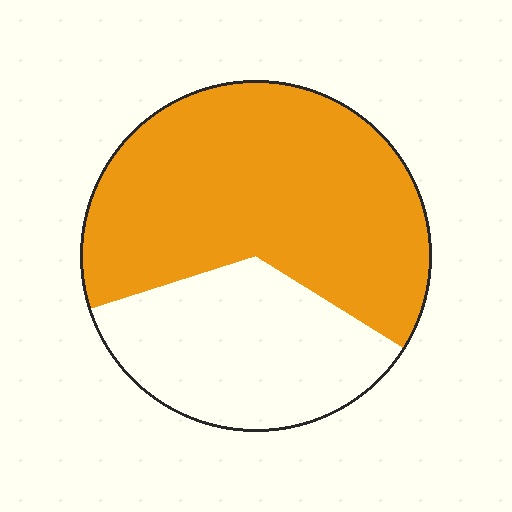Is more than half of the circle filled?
Yes.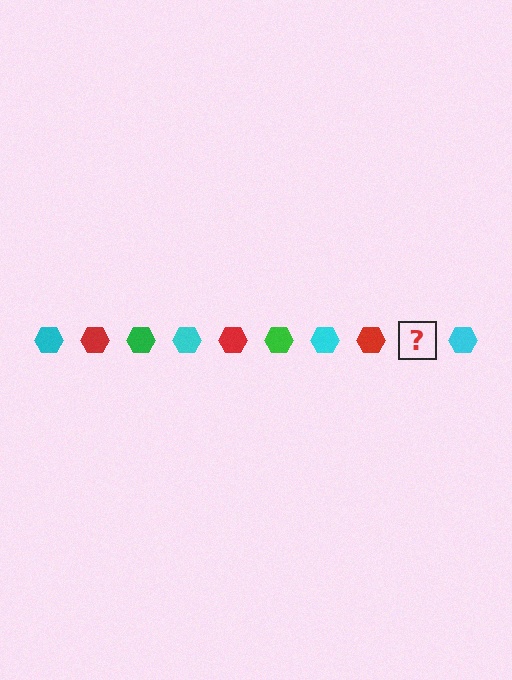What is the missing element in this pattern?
The missing element is a green hexagon.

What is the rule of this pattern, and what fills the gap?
The rule is that the pattern cycles through cyan, red, green hexagons. The gap should be filled with a green hexagon.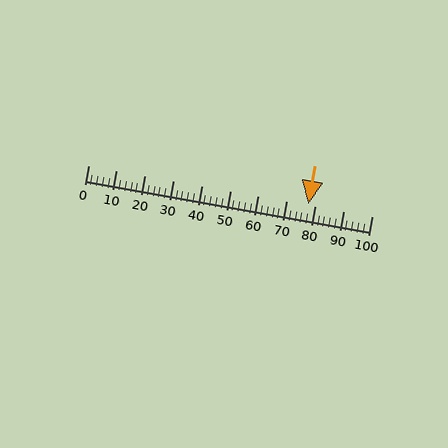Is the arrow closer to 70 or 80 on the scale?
The arrow is closer to 80.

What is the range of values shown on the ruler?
The ruler shows values from 0 to 100.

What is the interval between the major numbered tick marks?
The major tick marks are spaced 10 units apart.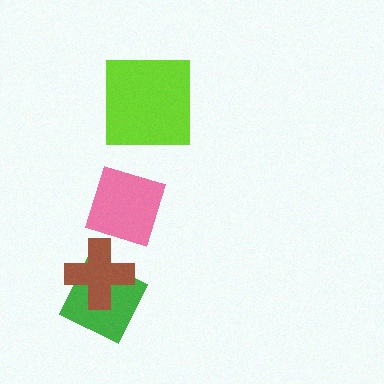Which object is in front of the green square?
The brown cross is in front of the green square.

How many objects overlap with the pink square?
0 objects overlap with the pink square.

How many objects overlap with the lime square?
0 objects overlap with the lime square.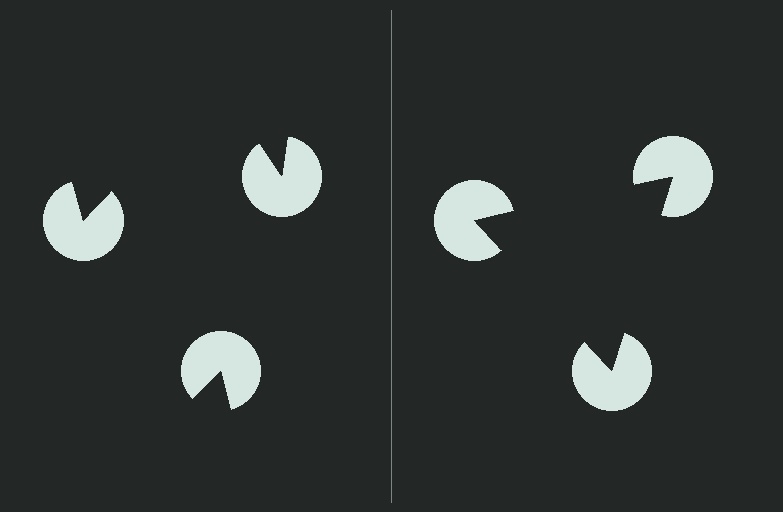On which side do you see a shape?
An illusory triangle appears on the right side. On the left side the wedge cuts are rotated, so no coherent shape forms.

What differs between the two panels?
The pac-man discs are positioned identically on both sides; only the wedge orientations differ. On the right they align to a triangle; on the left they are misaligned.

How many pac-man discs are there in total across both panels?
6 — 3 on each side.